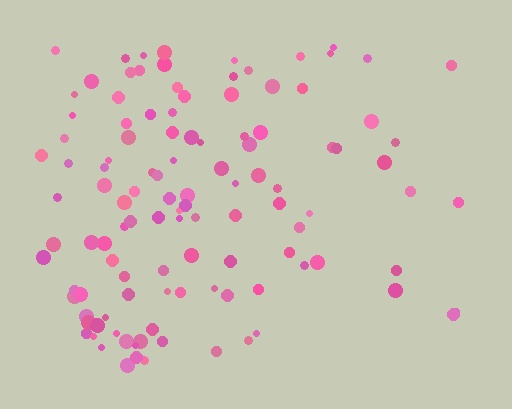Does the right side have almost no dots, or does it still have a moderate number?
Still a moderate number, just noticeably fewer than the left.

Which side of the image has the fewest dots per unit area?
The right.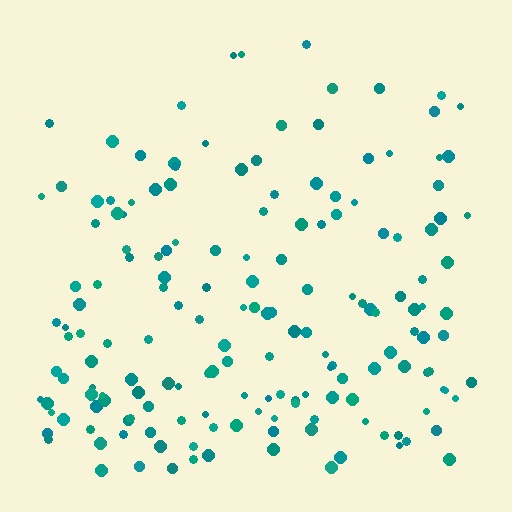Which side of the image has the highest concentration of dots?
The bottom.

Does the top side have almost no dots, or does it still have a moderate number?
Still a moderate number, just noticeably fewer than the bottom.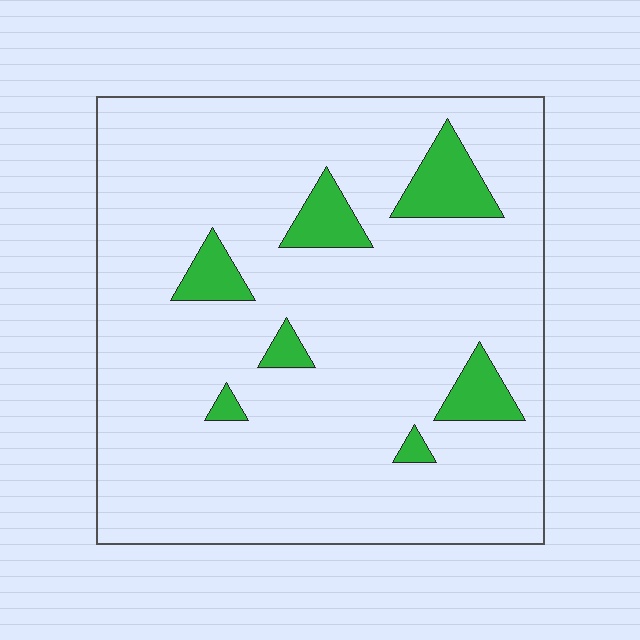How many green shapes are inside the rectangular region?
7.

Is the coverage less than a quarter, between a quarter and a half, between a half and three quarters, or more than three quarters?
Less than a quarter.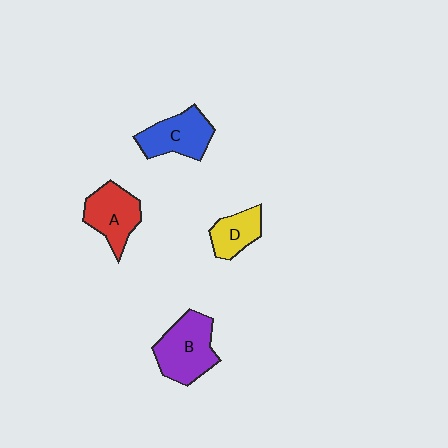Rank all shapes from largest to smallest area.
From largest to smallest: B (purple), C (blue), A (red), D (yellow).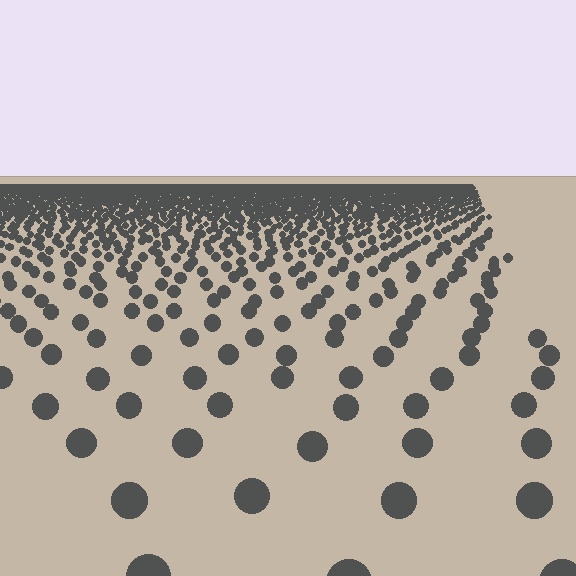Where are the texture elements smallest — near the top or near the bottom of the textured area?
Near the top.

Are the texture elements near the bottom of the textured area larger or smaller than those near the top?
Larger. Near the bottom, elements are closer to the viewer and appear at a bigger on-screen size.